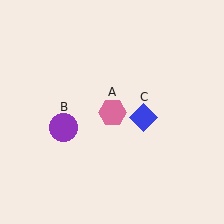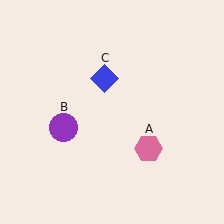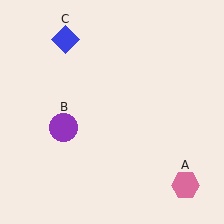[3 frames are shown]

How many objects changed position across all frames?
2 objects changed position: pink hexagon (object A), blue diamond (object C).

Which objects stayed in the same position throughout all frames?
Purple circle (object B) remained stationary.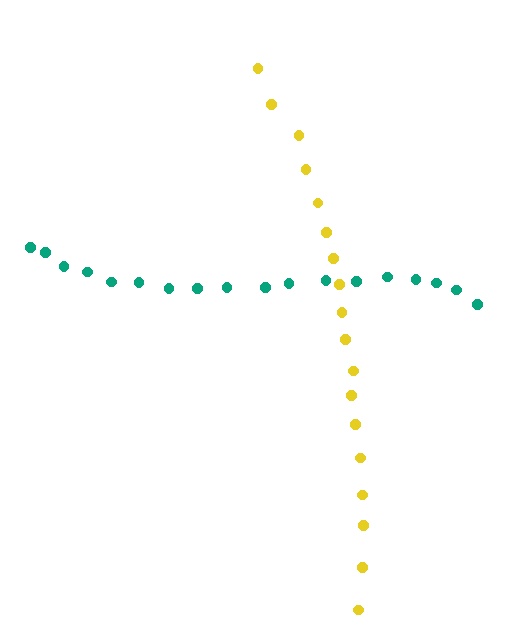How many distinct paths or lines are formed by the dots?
There are 2 distinct paths.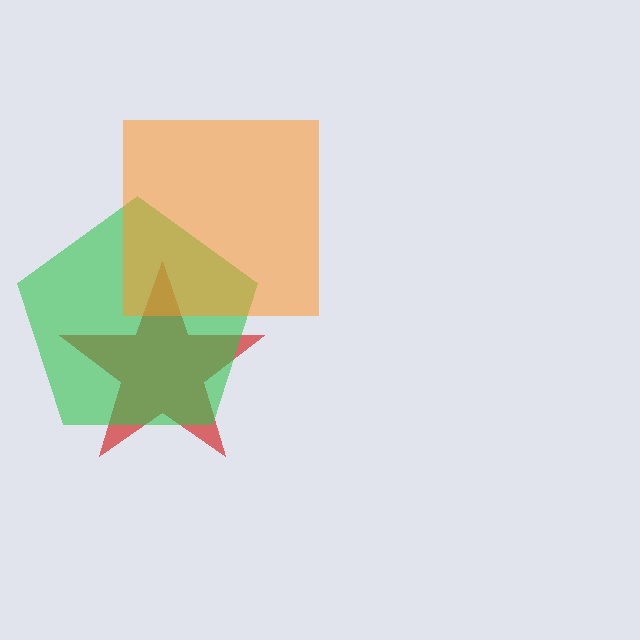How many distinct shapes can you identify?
There are 3 distinct shapes: a red star, a green pentagon, an orange square.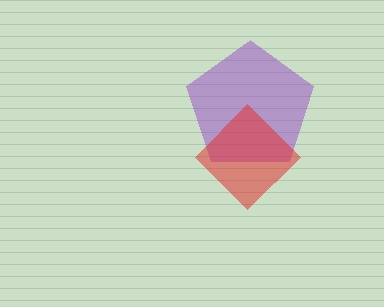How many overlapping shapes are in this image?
There are 2 overlapping shapes in the image.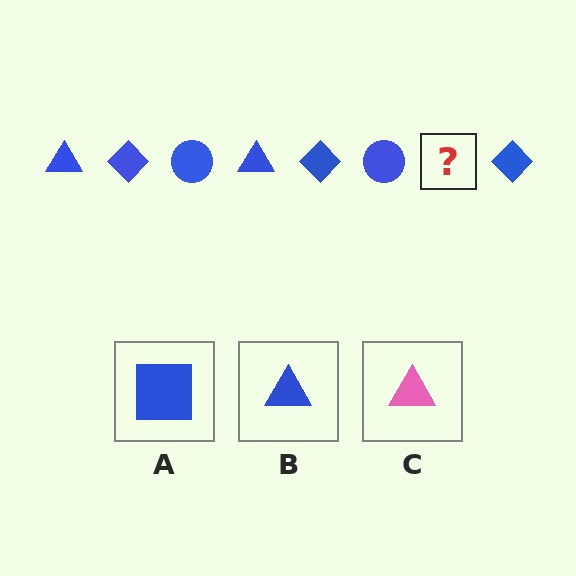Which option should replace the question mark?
Option B.